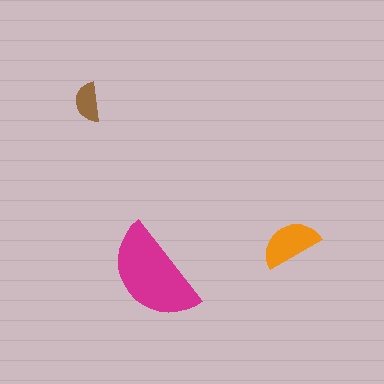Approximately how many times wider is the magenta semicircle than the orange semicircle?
About 1.5 times wider.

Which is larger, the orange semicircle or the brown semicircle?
The orange one.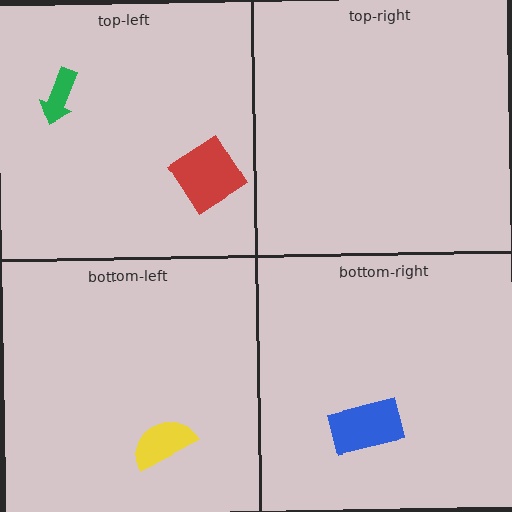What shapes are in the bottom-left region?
The yellow semicircle.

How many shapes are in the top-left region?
2.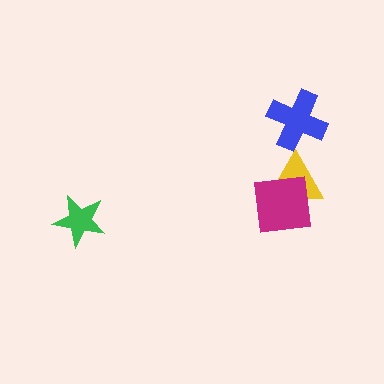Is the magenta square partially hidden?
No, no other shape covers it.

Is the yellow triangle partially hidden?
Yes, it is partially covered by another shape.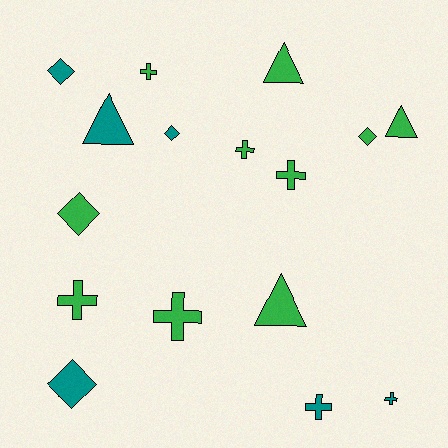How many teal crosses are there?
There are 2 teal crosses.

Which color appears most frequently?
Green, with 10 objects.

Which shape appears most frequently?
Cross, with 7 objects.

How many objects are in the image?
There are 16 objects.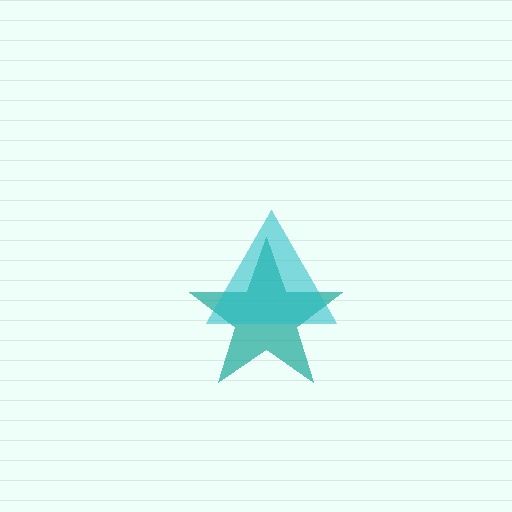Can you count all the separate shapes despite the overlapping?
Yes, there are 2 separate shapes.